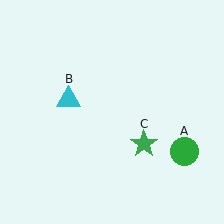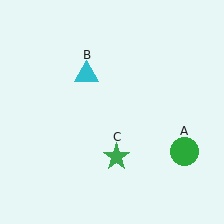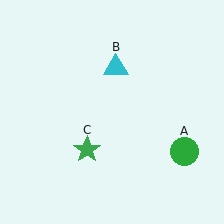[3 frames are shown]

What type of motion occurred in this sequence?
The cyan triangle (object B), green star (object C) rotated clockwise around the center of the scene.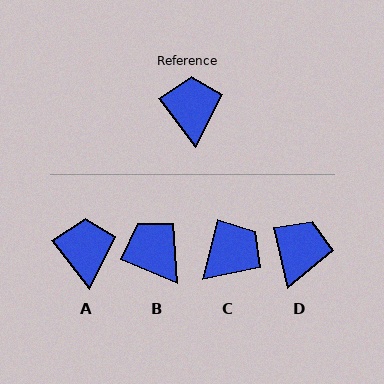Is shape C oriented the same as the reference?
No, it is off by about 51 degrees.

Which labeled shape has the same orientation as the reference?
A.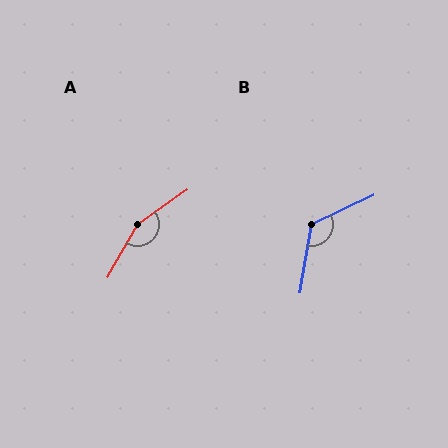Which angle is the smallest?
B, at approximately 125 degrees.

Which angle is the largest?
A, at approximately 155 degrees.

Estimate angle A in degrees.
Approximately 155 degrees.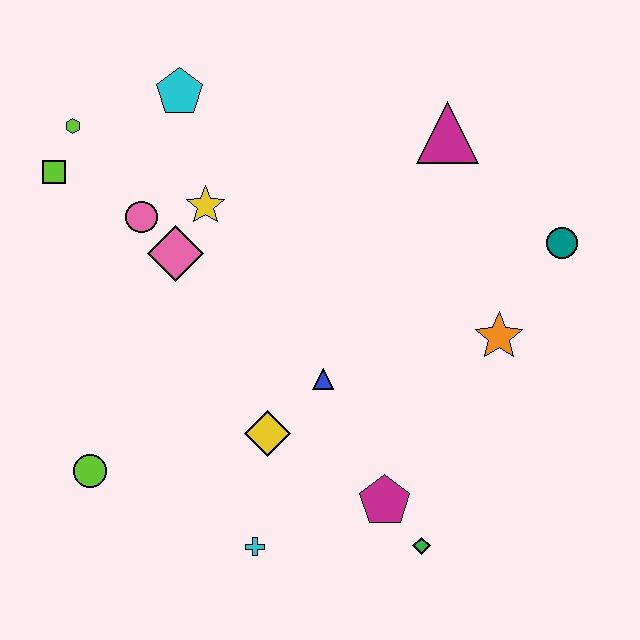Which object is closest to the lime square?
The lime hexagon is closest to the lime square.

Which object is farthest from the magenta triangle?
The lime circle is farthest from the magenta triangle.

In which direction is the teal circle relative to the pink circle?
The teal circle is to the right of the pink circle.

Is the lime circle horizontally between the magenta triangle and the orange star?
No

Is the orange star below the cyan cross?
No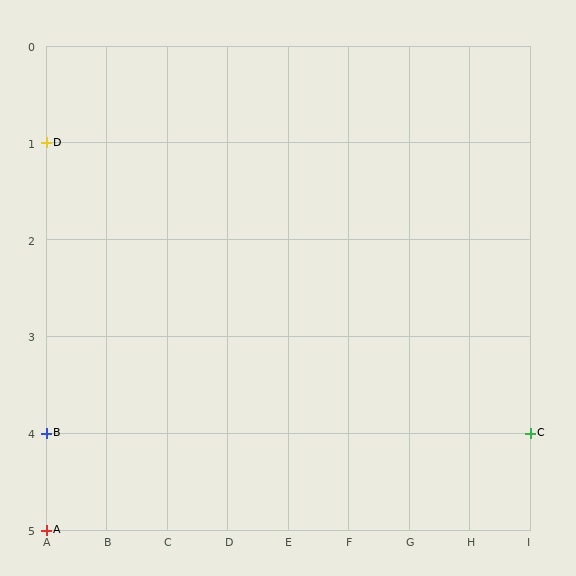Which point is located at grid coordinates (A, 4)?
Point B is at (A, 4).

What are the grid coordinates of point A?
Point A is at grid coordinates (A, 5).